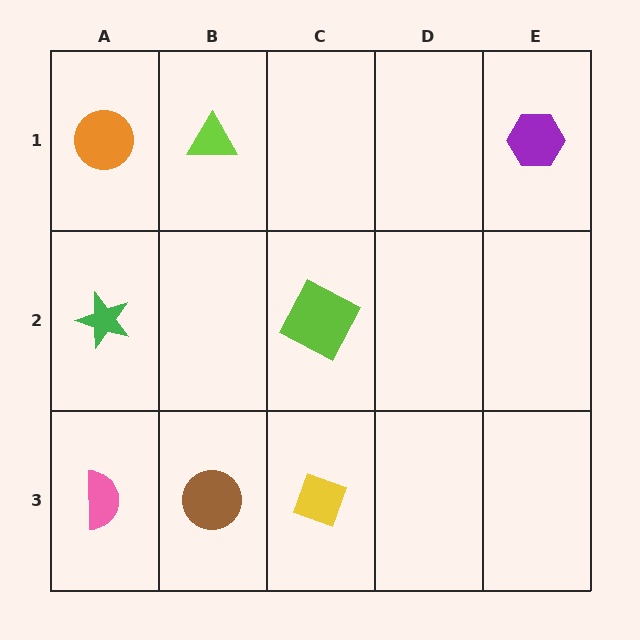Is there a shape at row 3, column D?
No, that cell is empty.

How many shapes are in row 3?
3 shapes.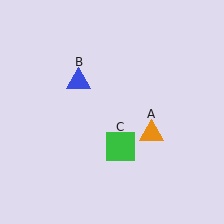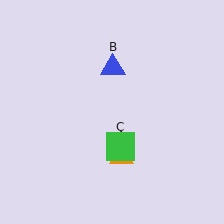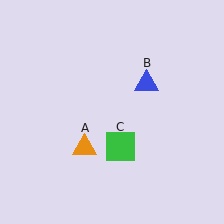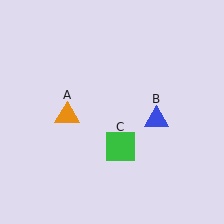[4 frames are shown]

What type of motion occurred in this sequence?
The orange triangle (object A), blue triangle (object B) rotated clockwise around the center of the scene.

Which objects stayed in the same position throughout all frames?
Green square (object C) remained stationary.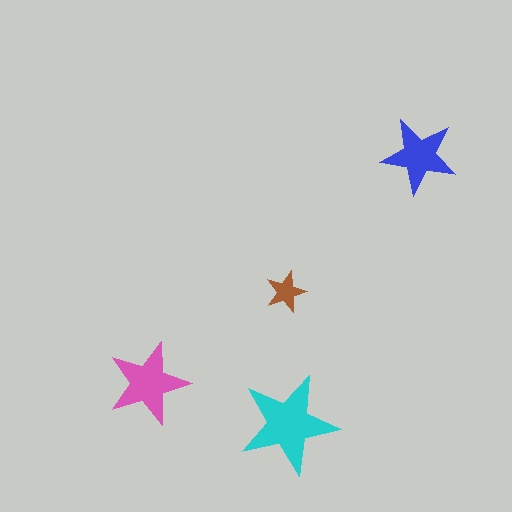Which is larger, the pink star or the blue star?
The pink one.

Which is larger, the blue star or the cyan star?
The cyan one.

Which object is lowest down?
The cyan star is bottommost.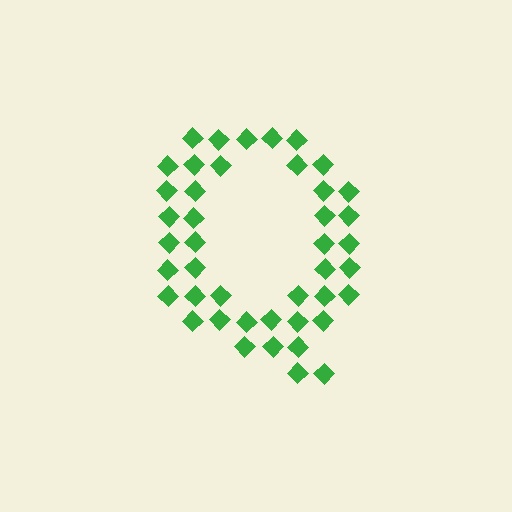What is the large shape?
The large shape is the letter Q.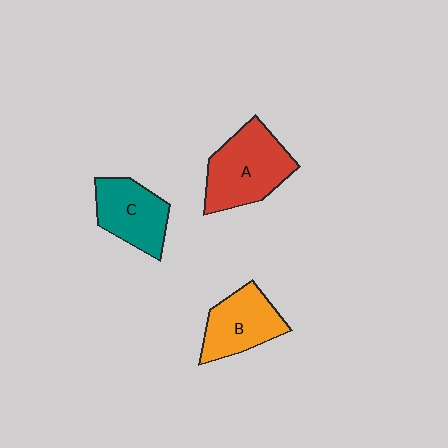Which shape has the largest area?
Shape A (red).